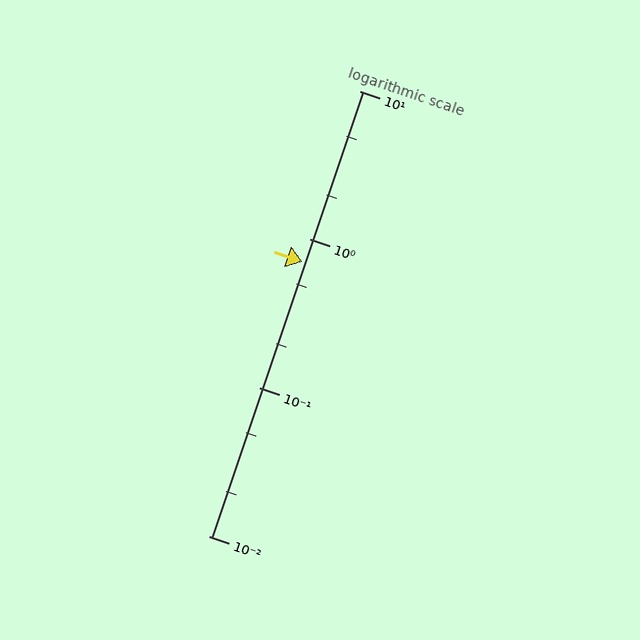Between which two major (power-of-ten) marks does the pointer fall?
The pointer is between 0.1 and 1.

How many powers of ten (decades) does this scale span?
The scale spans 3 decades, from 0.01 to 10.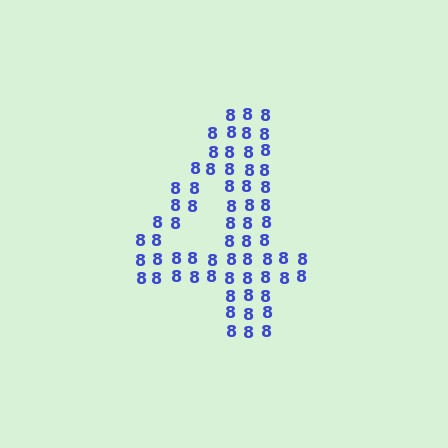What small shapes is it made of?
It is made of small digit 8's.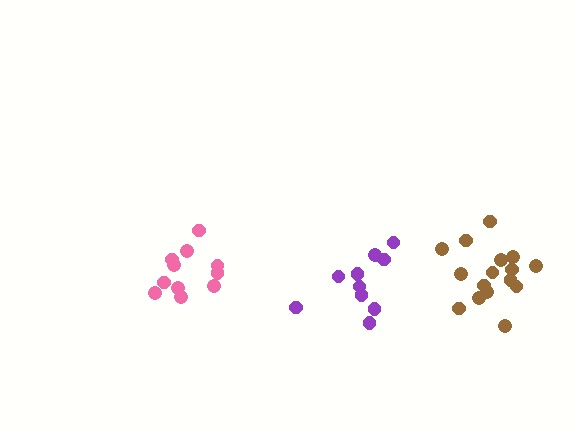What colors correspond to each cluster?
The clusters are colored: pink, brown, purple.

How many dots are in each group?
Group 1: 11 dots, Group 2: 16 dots, Group 3: 10 dots (37 total).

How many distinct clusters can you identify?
There are 3 distinct clusters.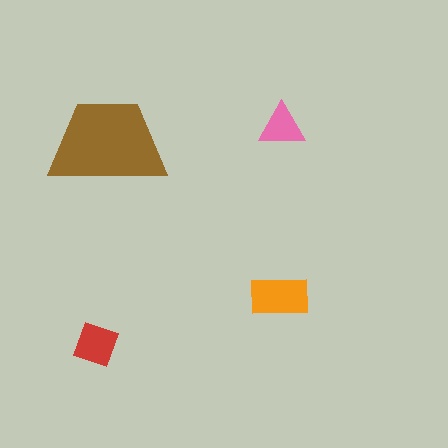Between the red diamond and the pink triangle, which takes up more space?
The red diamond.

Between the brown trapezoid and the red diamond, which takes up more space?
The brown trapezoid.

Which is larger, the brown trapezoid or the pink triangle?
The brown trapezoid.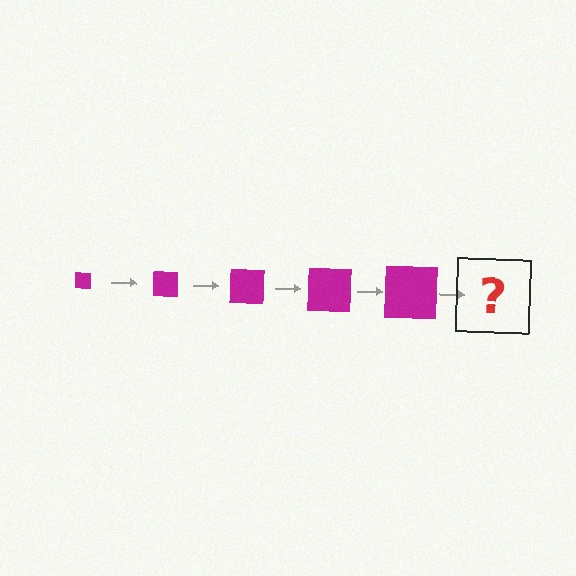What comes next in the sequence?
The next element should be a magenta square, larger than the previous one.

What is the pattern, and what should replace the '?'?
The pattern is that the square gets progressively larger each step. The '?' should be a magenta square, larger than the previous one.